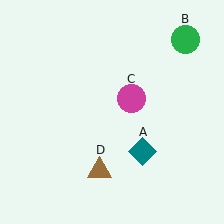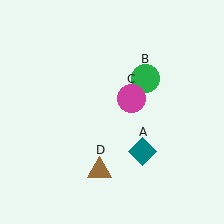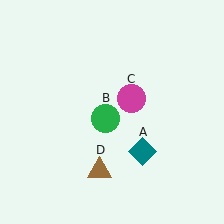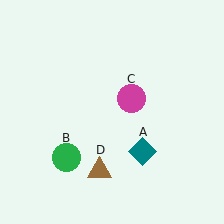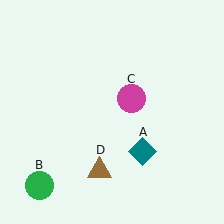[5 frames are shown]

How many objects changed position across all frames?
1 object changed position: green circle (object B).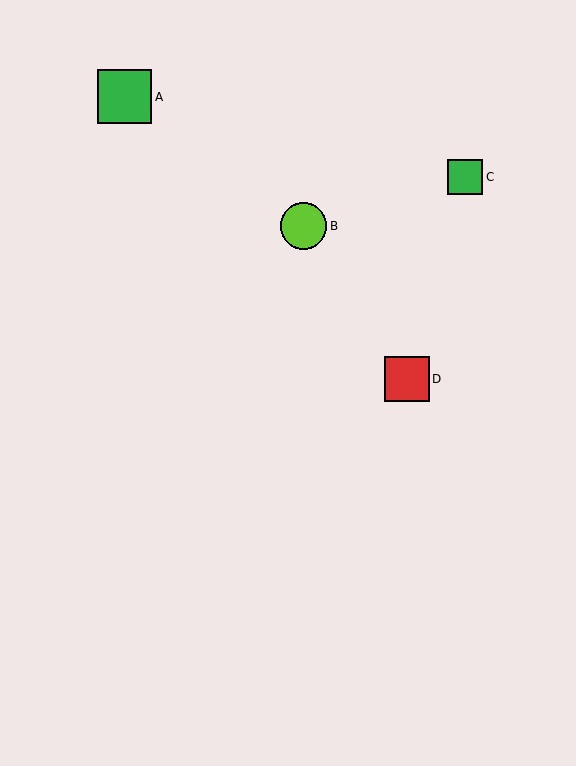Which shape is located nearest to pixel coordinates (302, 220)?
The lime circle (labeled B) at (303, 226) is nearest to that location.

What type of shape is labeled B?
Shape B is a lime circle.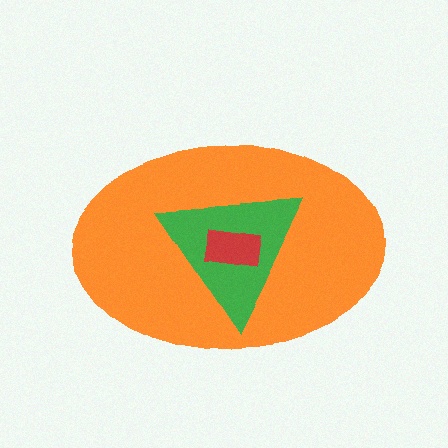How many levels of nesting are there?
3.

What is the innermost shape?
The red rectangle.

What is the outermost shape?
The orange ellipse.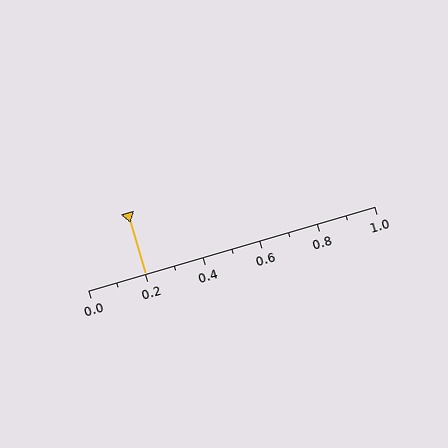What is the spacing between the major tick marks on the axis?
The major ticks are spaced 0.2 apart.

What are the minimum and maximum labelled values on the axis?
The axis runs from 0.0 to 1.0.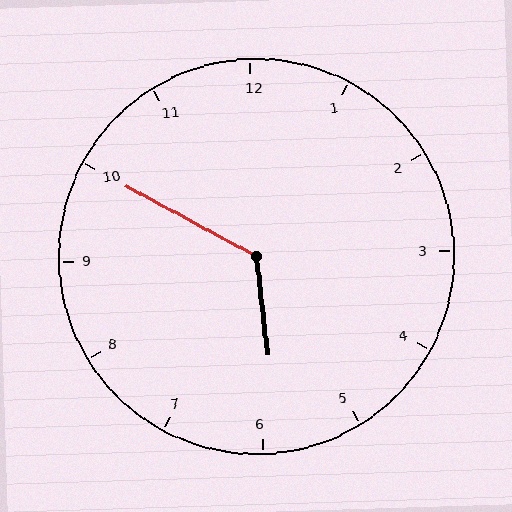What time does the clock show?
5:50.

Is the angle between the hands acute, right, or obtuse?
It is obtuse.